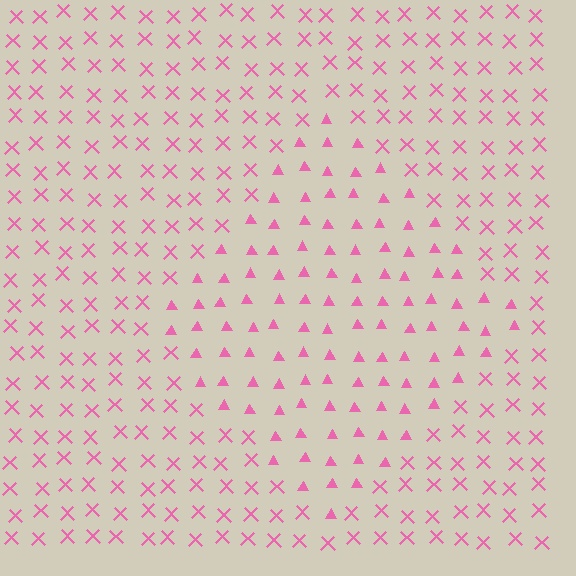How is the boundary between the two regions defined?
The boundary is defined by a change in element shape: triangles inside vs. X marks outside. All elements share the same color and spacing.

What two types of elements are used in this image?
The image uses triangles inside the diamond region and X marks outside it.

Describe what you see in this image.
The image is filled with small pink elements arranged in a uniform grid. A diamond-shaped region contains triangles, while the surrounding area contains X marks. The boundary is defined purely by the change in element shape.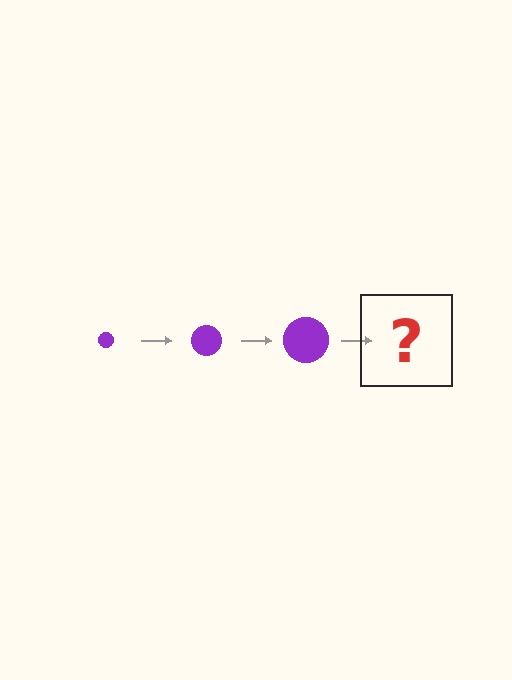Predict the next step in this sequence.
The next step is a purple circle, larger than the previous one.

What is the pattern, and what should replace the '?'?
The pattern is that the circle gets progressively larger each step. The '?' should be a purple circle, larger than the previous one.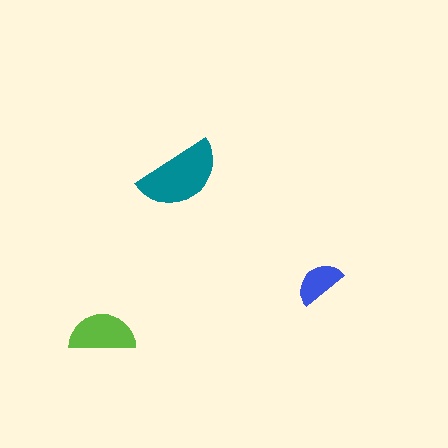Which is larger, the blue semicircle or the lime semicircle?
The lime one.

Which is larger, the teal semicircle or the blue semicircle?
The teal one.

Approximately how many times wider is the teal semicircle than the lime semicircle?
About 1.5 times wider.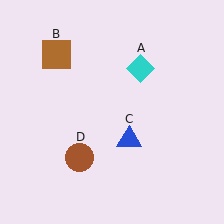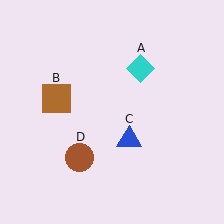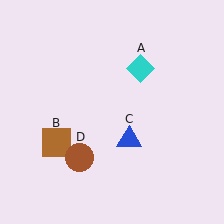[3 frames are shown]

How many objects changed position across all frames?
1 object changed position: brown square (object B).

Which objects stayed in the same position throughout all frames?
Cyan diamond (object A) and blue triangle (object C) and brown circle (object D) remained stationary.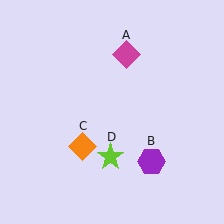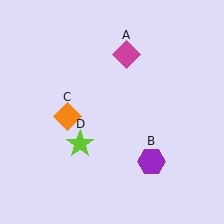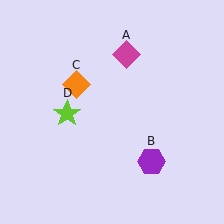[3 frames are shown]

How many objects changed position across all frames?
2 objects changed position: orange diamond (object C), lime star (object D).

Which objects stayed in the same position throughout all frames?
Magenta diamond (object A) and purple hexagon (object B) remained stationary.